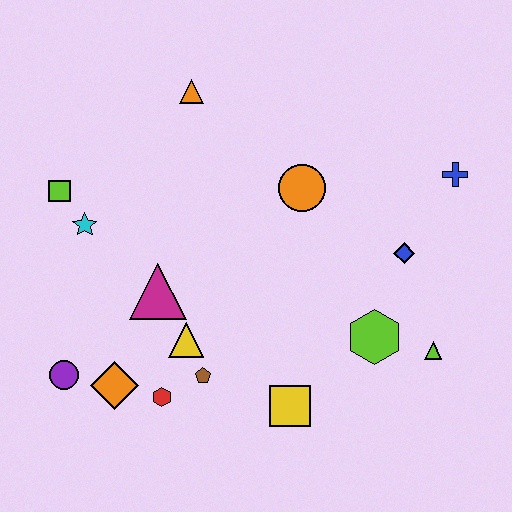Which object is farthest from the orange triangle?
The lime triangle is farthest from the orange triangle.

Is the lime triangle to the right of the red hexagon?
Yes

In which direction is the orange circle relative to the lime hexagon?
The orange circle is above the lime hexagon.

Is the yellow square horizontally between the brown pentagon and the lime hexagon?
Yes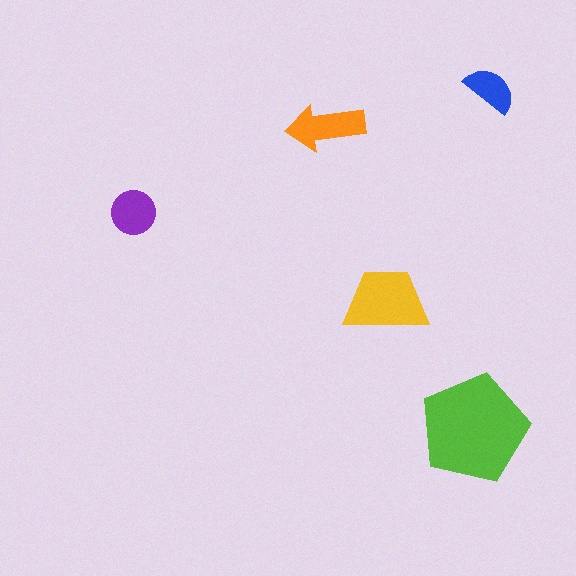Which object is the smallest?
The blue semicircle.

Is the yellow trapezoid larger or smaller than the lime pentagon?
Smaller.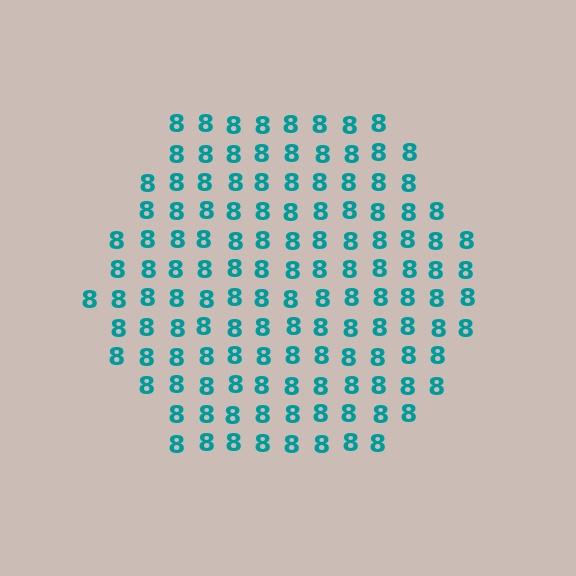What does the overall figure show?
The overall figure shows a hexagon.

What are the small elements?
The small elements are digit 8's.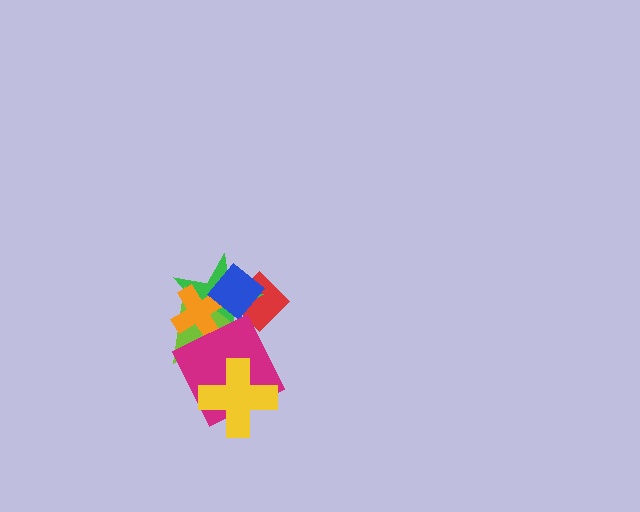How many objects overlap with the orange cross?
3 objects overlap with the orange cross.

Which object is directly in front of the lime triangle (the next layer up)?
The orange cross is directly in front of the lime triangle.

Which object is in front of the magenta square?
The yellow cross is in front of the magenta square.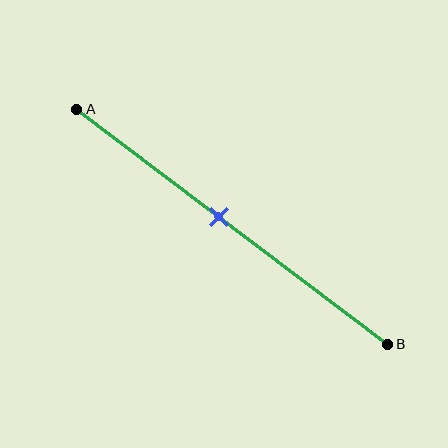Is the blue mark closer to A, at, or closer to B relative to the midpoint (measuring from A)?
The blue mark is closer to point A than the midpoint of segment AB.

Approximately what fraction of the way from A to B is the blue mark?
The blue mark is approximately 45% of the way from A to B.